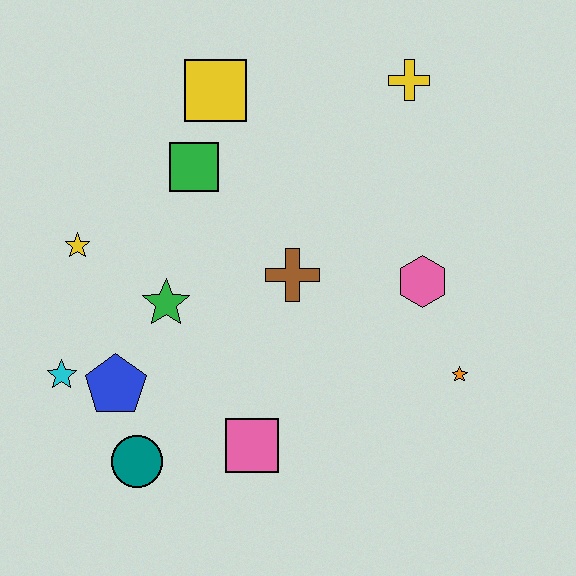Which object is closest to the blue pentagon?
The cyan star is closest to the blue pentagon.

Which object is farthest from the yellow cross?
The teal circle is farthest from the yellow cross.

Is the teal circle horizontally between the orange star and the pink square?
No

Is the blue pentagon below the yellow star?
Yes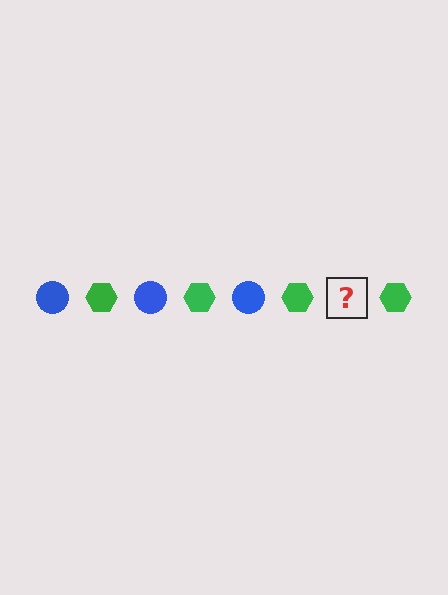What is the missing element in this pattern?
The missing element is a blue circle.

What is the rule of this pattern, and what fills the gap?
The rule is that the pattern alternates between blue circle and green hexagon. The gap should be filled with a blue circle.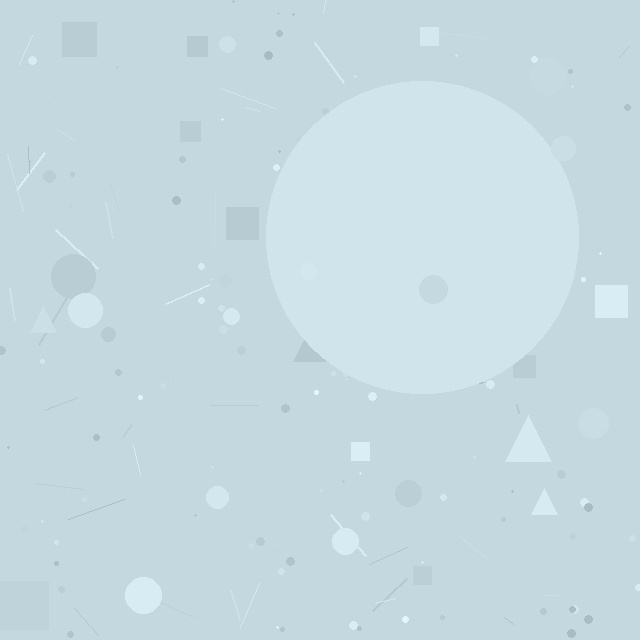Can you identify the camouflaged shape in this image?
The camouflaged shape is a circle.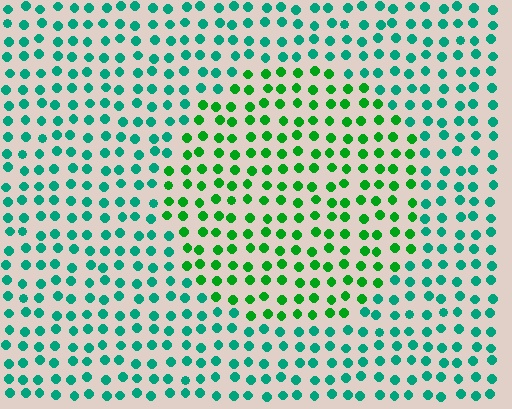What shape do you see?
I see a circle.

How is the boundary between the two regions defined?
The boundary is defined purely by a slight shift in hue (about 38 degrees). Spacing, size, and orientation are identical on both sides.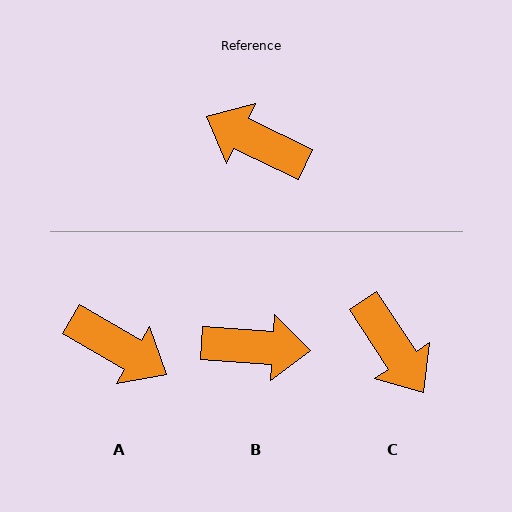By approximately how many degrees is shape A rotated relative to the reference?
Approximately 176 degrees counter-clockwise.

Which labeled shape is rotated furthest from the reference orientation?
A, about 176 degrees away.